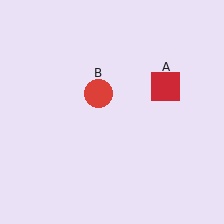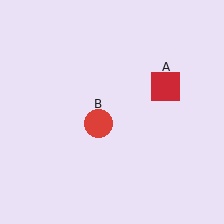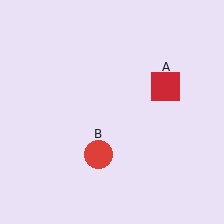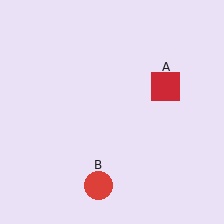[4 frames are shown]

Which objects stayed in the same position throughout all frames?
Red square (object A) remained stationary.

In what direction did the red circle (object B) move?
The red circle (object B) moved down.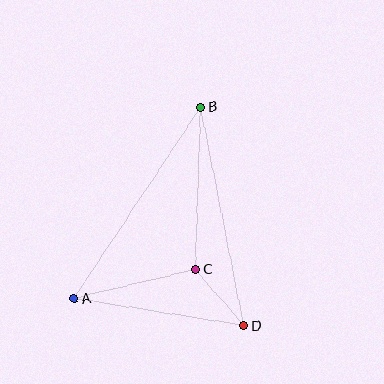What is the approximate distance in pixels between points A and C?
The distance between A and C is approximately 125 pixels.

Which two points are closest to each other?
Points C and D are closest to each other.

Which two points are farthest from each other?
Points A and B are farthest from each other.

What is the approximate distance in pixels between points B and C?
The distance between B and C is approximately 162 pixels.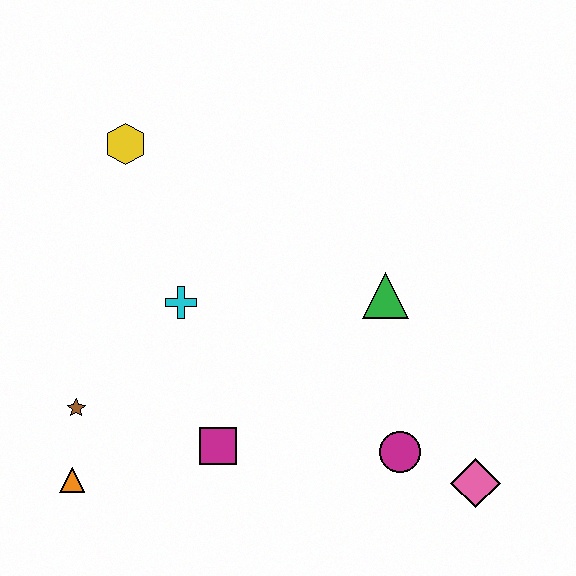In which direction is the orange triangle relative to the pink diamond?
The orange triangle is to the left of the pink diamond.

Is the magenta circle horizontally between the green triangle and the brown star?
No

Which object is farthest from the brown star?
The pink diamond is farthest from the brown star.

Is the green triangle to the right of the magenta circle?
No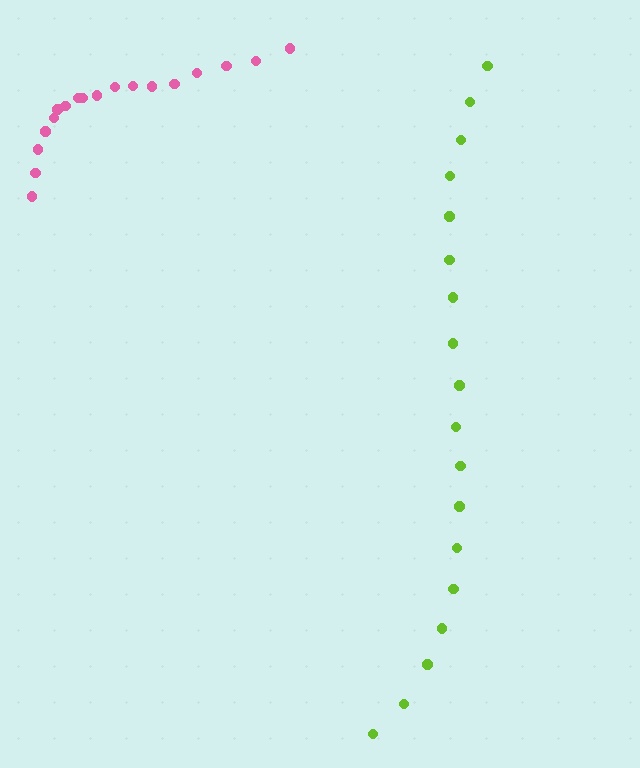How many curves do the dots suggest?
There are 2 distinct paths.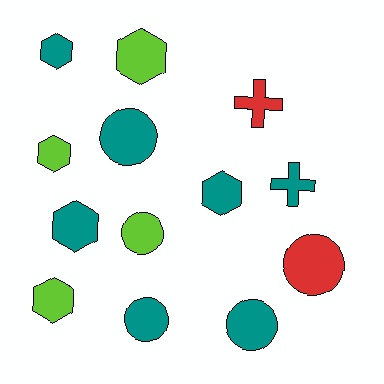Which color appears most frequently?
Teal, with 7 objects.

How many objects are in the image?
There are 13 objects.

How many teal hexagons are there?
There are 3 teal hexagons.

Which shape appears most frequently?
Hexagon, with 6 objects.